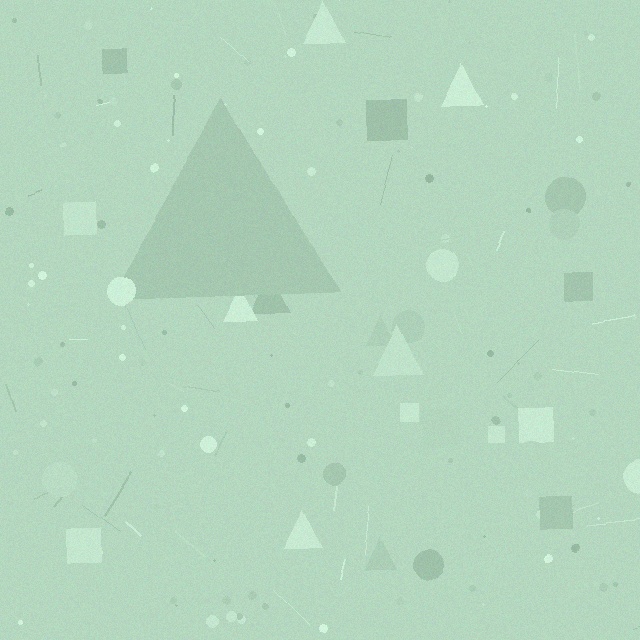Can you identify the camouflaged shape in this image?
The camouflaged shape is a triangle.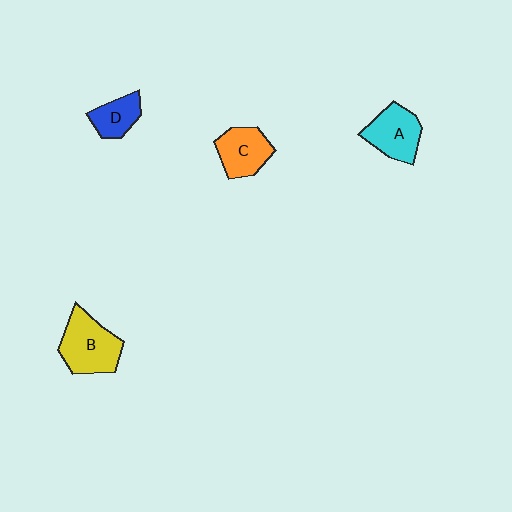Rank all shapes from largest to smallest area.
From largest to smallest: B (yellow), A (cyan), C (orange), D (blue).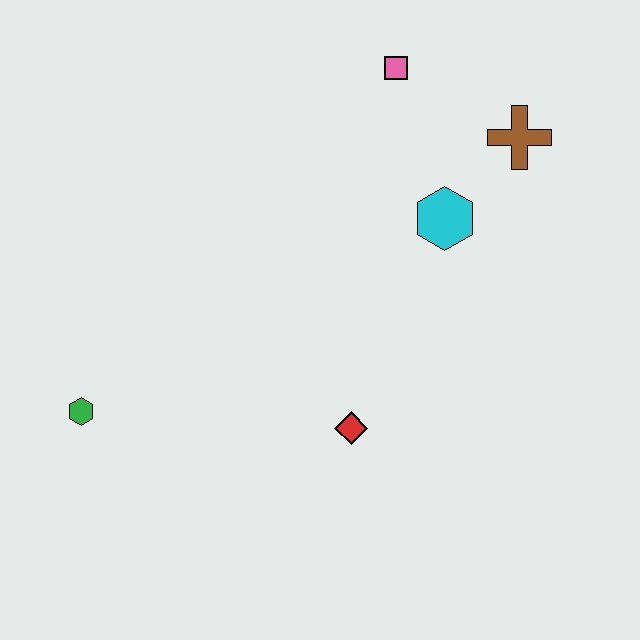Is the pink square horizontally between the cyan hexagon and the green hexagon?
Yes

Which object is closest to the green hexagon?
The red diamond is closest to the green hexagon.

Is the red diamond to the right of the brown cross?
No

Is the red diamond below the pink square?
Yes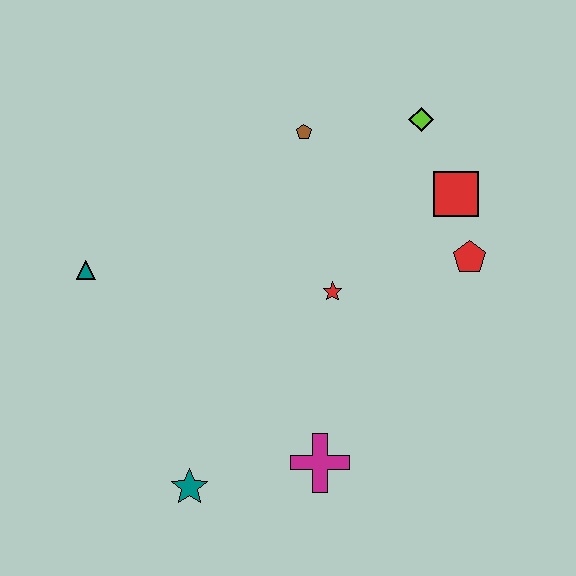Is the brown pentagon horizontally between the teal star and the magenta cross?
Yes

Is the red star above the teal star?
Yes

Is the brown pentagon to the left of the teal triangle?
No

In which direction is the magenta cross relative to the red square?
The magenta cross is below the red square.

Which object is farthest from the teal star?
The lime diamond is farthest from the teal star.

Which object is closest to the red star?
The red pentagon is closest to the red star.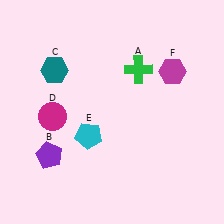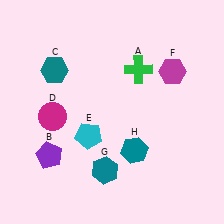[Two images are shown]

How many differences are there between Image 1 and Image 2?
There are 2 differences between the two images.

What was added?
A teal hexagon (G), a teal hexagon (H) were added in Image 2.